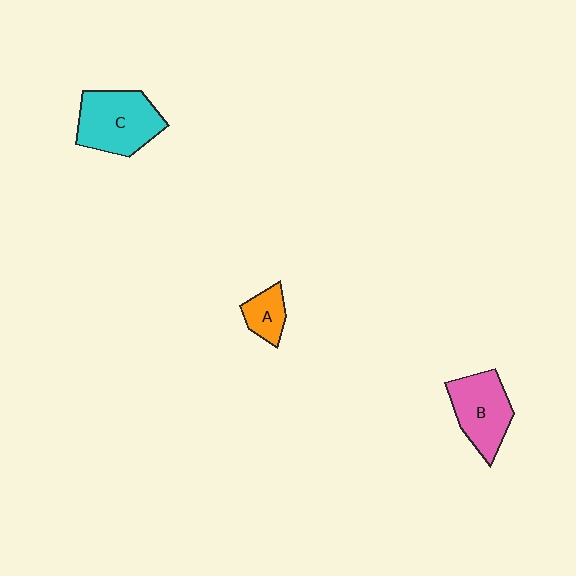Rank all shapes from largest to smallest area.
From largest to smallest: C (cyan), B (pink), A (orange).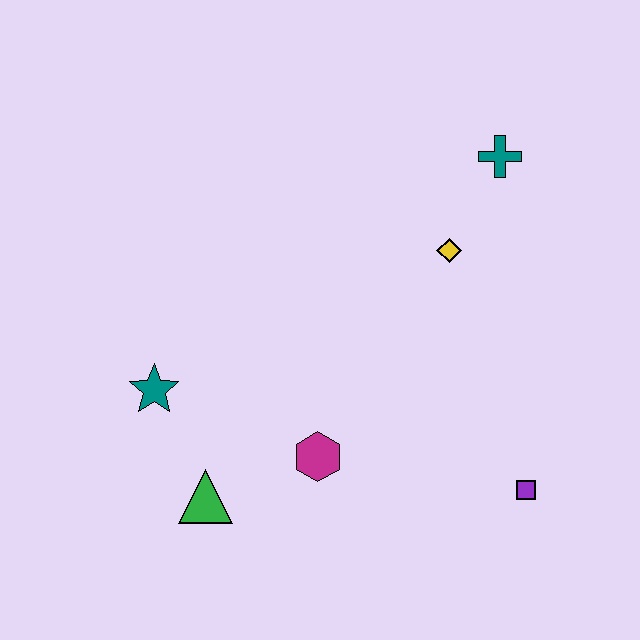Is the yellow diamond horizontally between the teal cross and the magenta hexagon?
Yes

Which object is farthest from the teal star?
The teal cross is farthest from the teal star.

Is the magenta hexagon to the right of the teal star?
Yes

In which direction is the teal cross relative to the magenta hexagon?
The teal cross is above the magenta hexagon.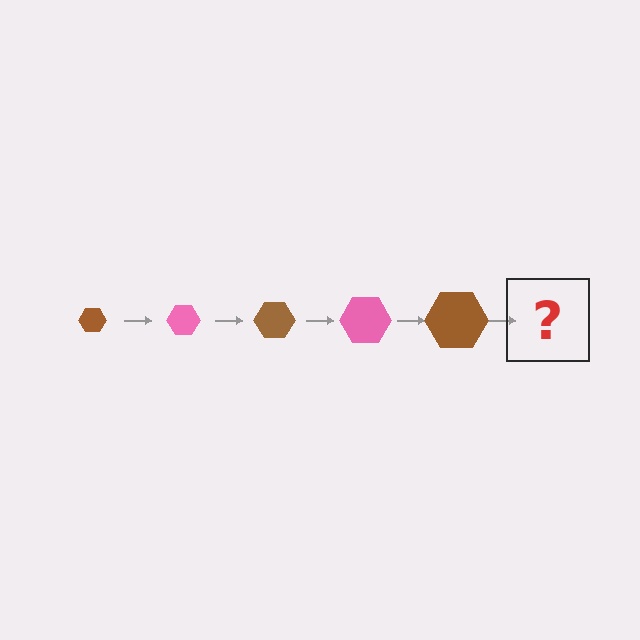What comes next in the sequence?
The next element should be a pink hexagon, larger than the previous one.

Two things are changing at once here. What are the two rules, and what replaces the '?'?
The two rules are that the hexagon grows larger each step and the color cycles through brown and pink. The '?' should be a pink hexagon, larger than the previous one.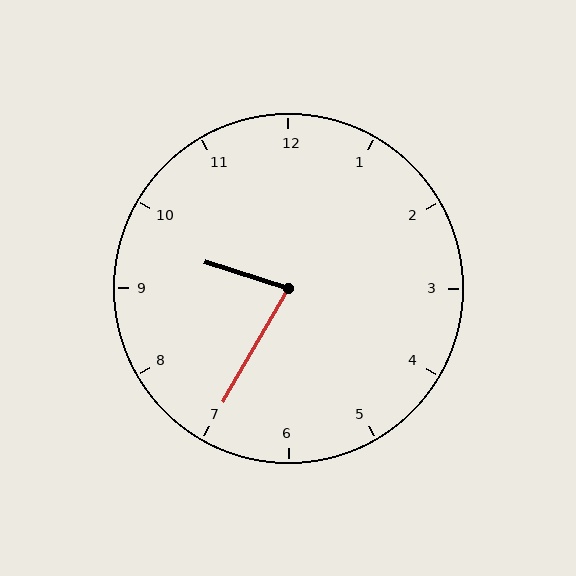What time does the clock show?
9:35.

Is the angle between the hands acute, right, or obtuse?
It is acute.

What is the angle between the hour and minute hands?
Approximately 78 degrees.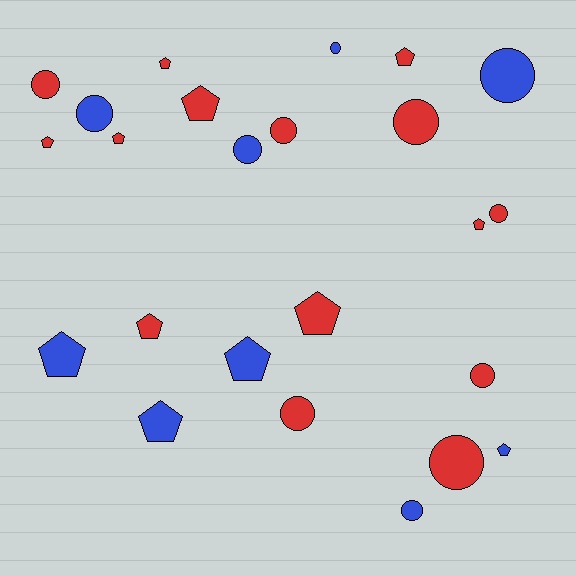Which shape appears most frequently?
Circle, with 12 objects.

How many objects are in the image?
There are 24 objects.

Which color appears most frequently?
Red, with 15 objects.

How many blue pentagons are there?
There are 4 blue pentagons.